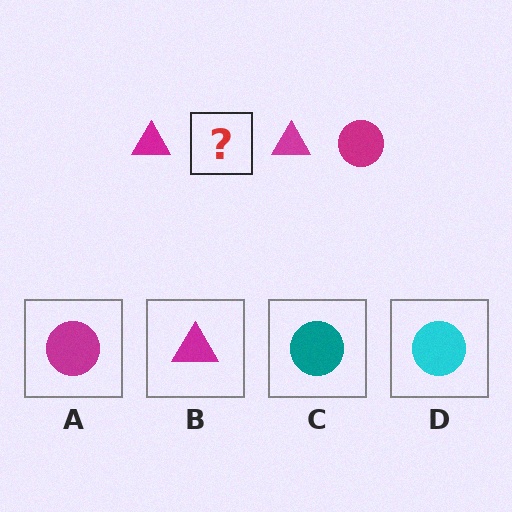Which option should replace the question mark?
Option A.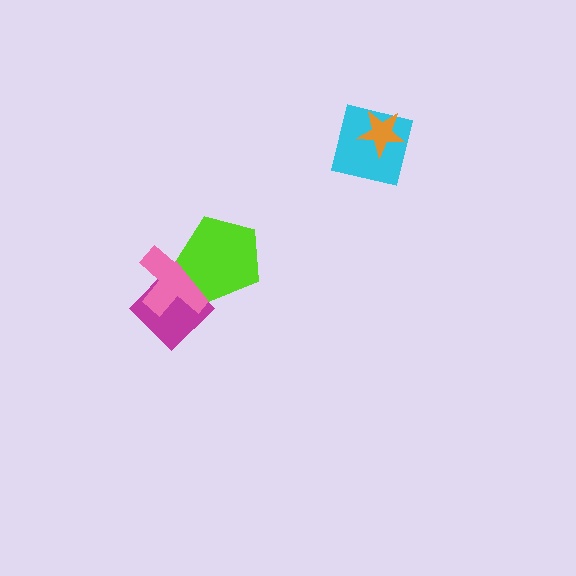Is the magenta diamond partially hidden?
Yes, it is partially covered by another shape.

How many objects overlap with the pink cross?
2 objects overlap with the pink cross.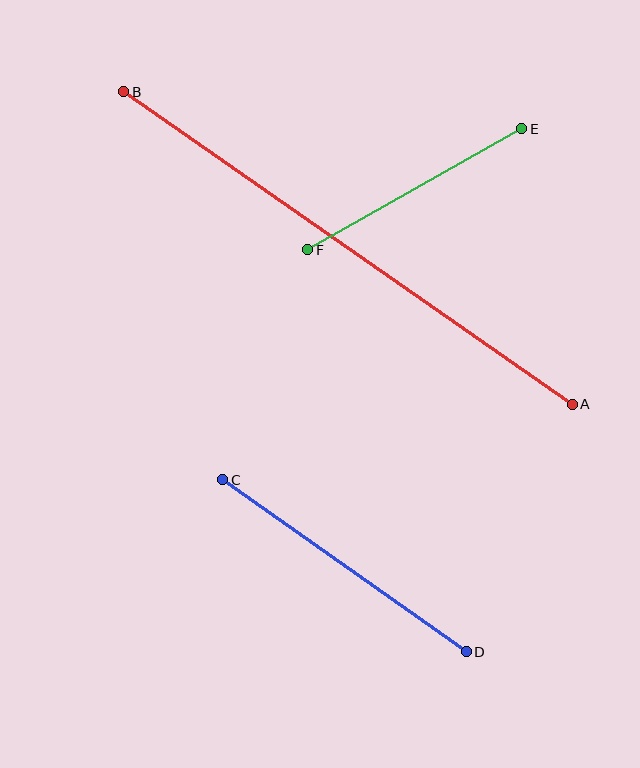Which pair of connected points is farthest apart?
Points A and B are farthest apart.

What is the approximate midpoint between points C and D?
The midpoint is at approximately (345, 566) pixels.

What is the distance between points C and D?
The distance is approximately 298 pixels.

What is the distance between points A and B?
The distance is approximately 547 pixels.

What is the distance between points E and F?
The distance is approximately 246 pixels.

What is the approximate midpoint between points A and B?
The midpoint is at approximately (348, 248) pixels.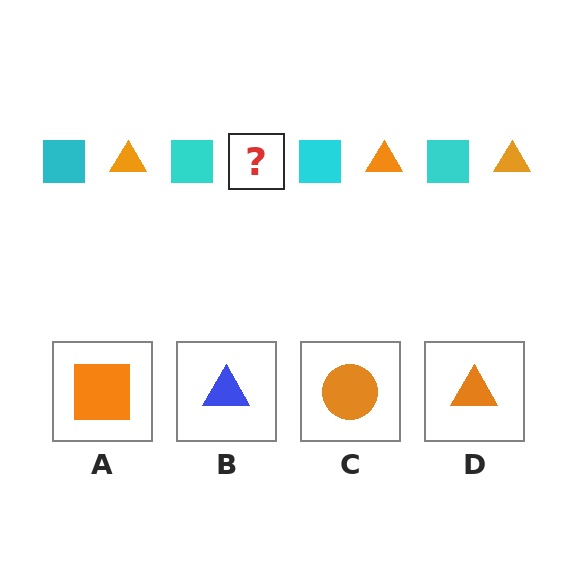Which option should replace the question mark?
Option D.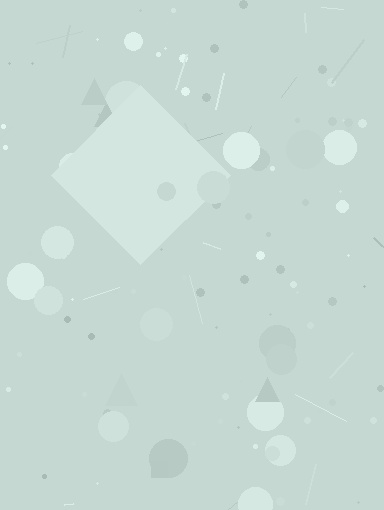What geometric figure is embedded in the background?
A diamond is embedded in the background.